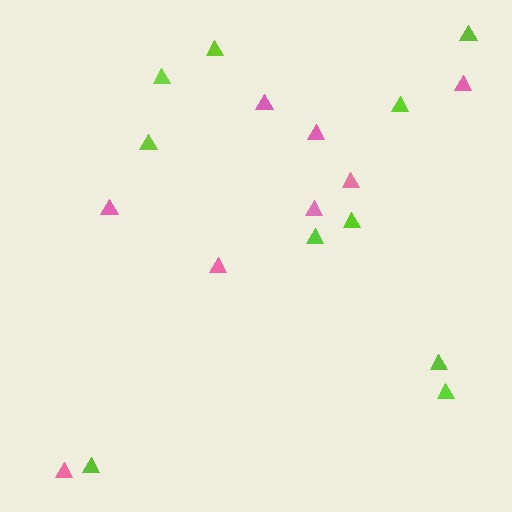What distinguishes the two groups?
There are 2 groups: one group of pink triangles (8) and one group of lime triangles (10).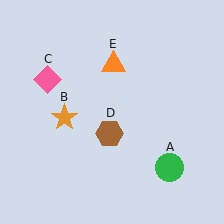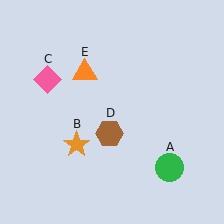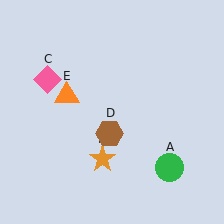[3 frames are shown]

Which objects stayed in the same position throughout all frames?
Green circle (object A) and pink diamond (object C) and brown hexagon (object D) remained stationary.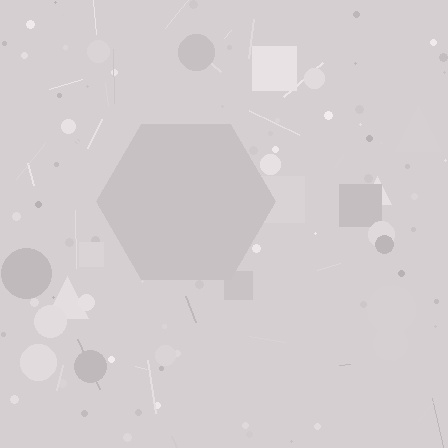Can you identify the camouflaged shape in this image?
The camouflaged shape is a hexagon.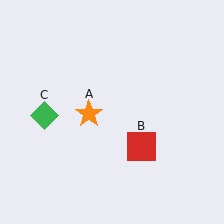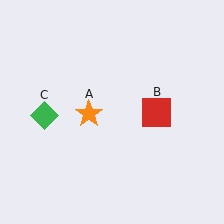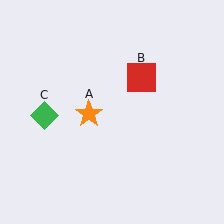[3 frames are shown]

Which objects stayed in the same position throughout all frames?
Orange star (object A) and green diamond (object C) remained stationary.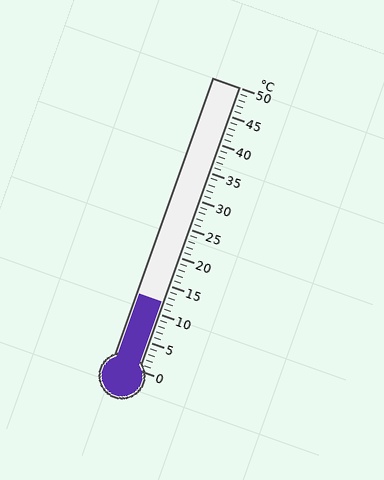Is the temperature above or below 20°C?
The temperature is below 20°C.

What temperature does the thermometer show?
The thermometer shows approximately 12°C.